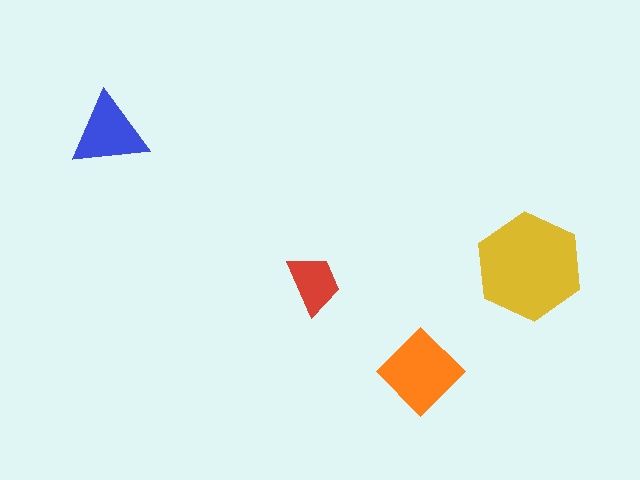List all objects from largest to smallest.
The yellow hexagon, the orange diamond, the blue triangle, the red trapezoid.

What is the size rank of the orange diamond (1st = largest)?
2nd.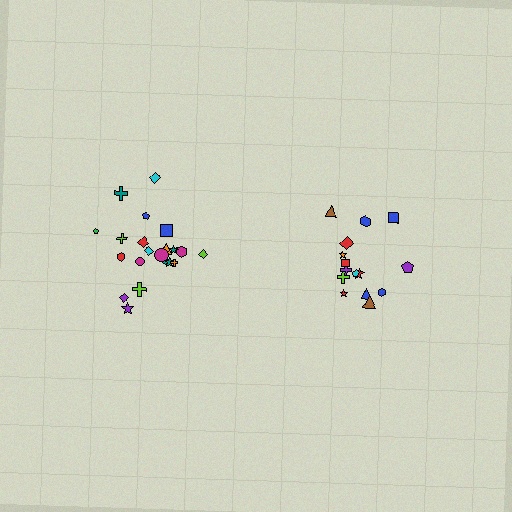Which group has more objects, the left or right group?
The left group.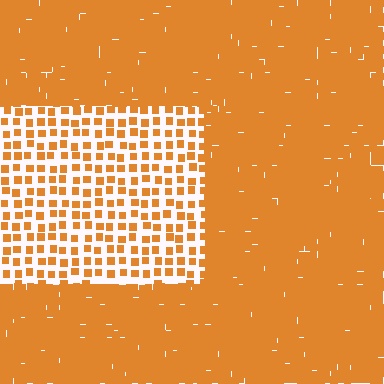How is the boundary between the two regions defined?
The boundary is defined by a change in element density (approximately 3.1x ratio). All elements are the same color, size, and shape.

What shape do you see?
I see a rectangle.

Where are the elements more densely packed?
The elements are more densely packed outside the rectangle boundary.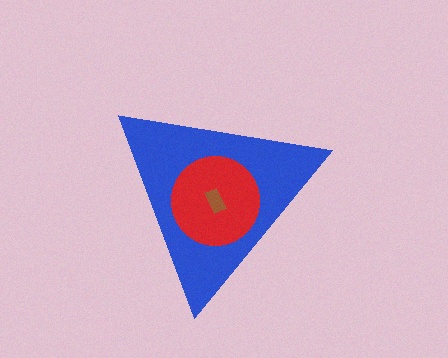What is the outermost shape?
The blue triangle.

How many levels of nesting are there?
3.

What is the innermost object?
The brown rectangle.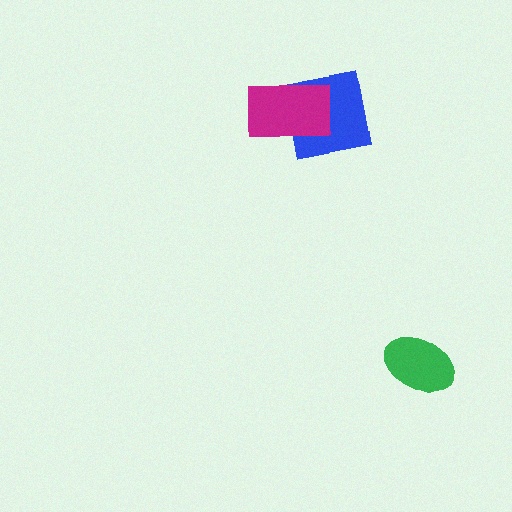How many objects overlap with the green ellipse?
0 objects overlap with the green ellipse.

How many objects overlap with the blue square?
1 object overlaps with the blue square.